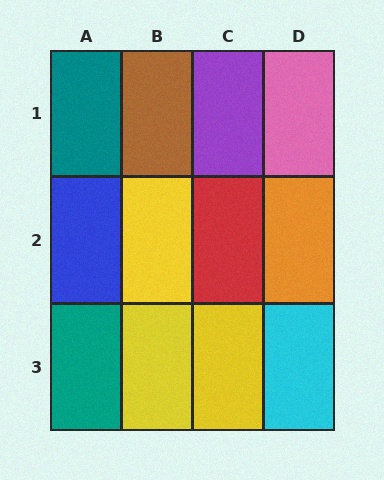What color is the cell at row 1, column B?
Brown.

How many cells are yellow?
3 cells are yellow.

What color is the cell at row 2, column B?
Yellow.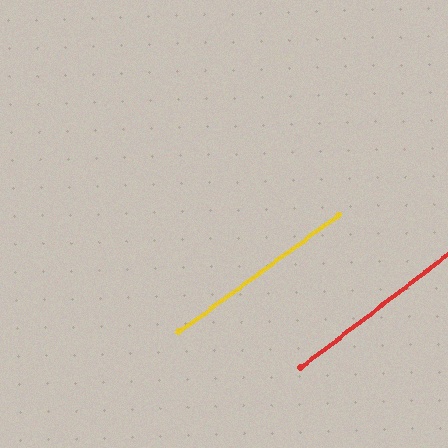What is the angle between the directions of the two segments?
Approximately 1 degree.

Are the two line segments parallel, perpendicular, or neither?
Parallel — their directions differ by only 1.3°.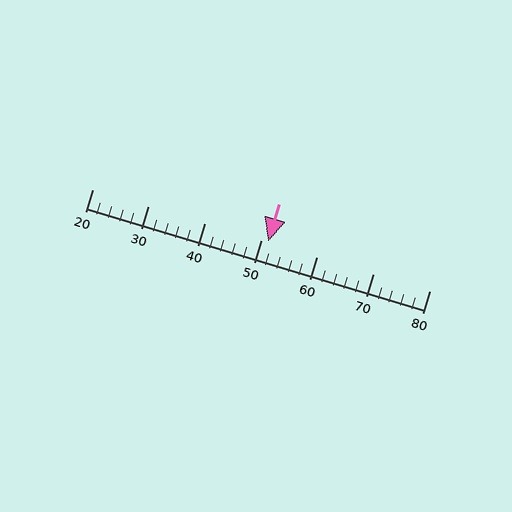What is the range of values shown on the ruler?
The ruler shows values from 20 to 80.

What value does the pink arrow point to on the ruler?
The pink arrow points to approximately 51.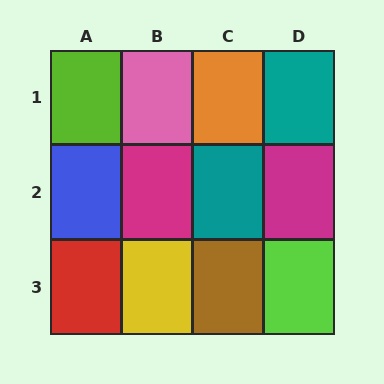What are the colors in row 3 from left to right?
Red, yellow, brown, lime.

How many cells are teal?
2 cells are teal.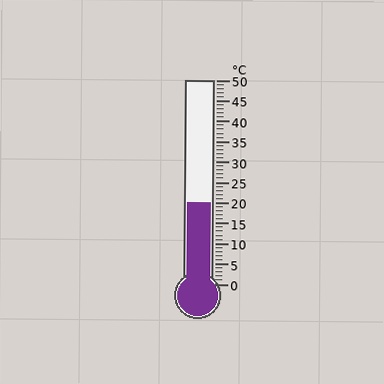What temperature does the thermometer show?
The thermometer shows approximately 20°C.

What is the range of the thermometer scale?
The thermometer scale ranges from 0°C to 50°C.